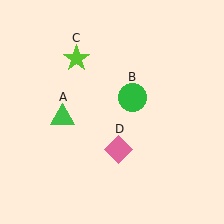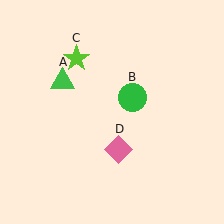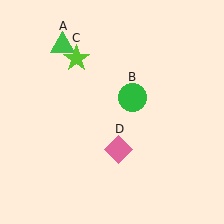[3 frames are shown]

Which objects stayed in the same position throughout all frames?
Green circle (object B) and lime star (object C) and pink diamond (object D) remained stationary.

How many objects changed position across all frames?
1 object changed position: green triangle (object A).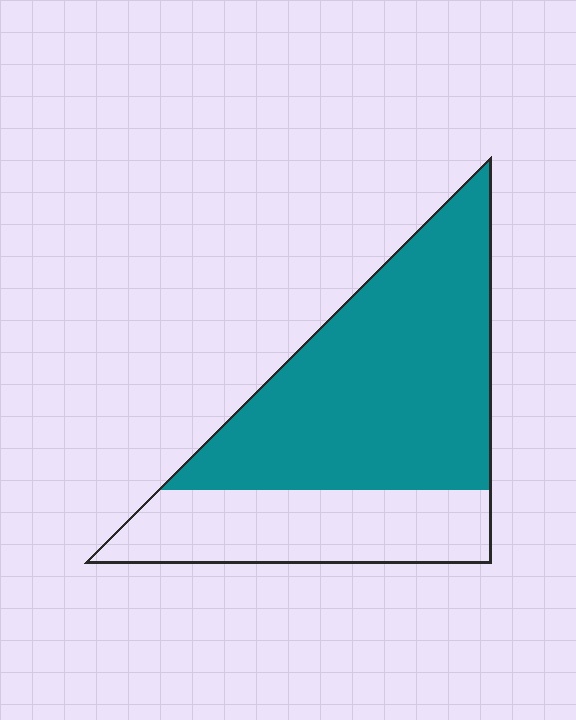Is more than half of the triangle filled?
Yes.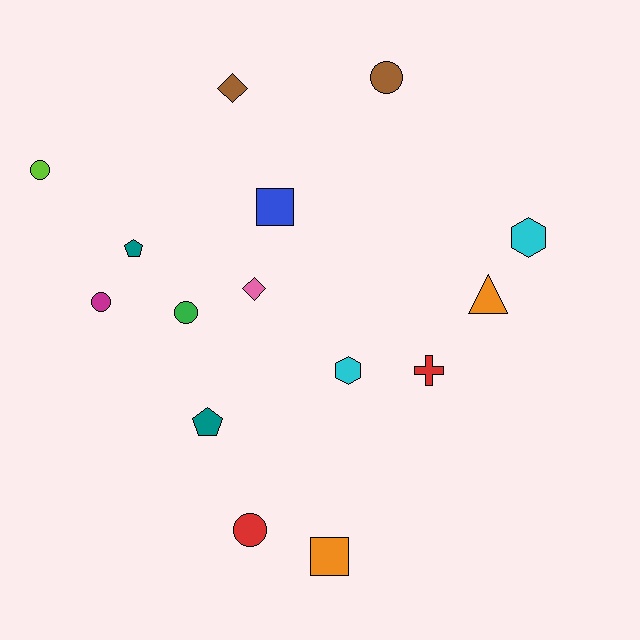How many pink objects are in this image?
There is 1 pink object.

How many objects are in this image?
There are 15 objects.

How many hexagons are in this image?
There are 2 hexagons.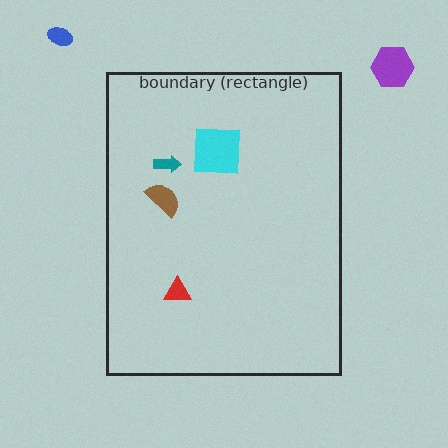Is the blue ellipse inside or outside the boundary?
Outside.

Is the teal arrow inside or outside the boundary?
Inside.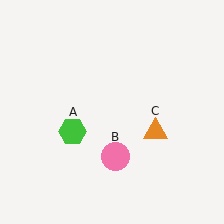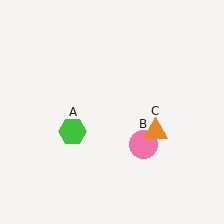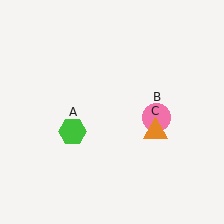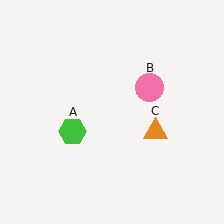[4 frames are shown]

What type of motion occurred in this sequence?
The pink circle (object B) rotated counterclockwise around the center of the scene.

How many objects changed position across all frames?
1 object changed position: pink circle (object B).